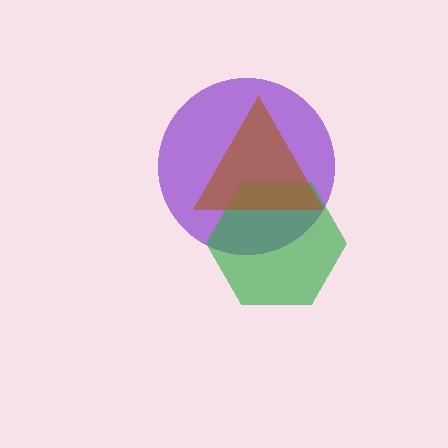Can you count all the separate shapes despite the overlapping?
Yes, there are 3 separate shapes.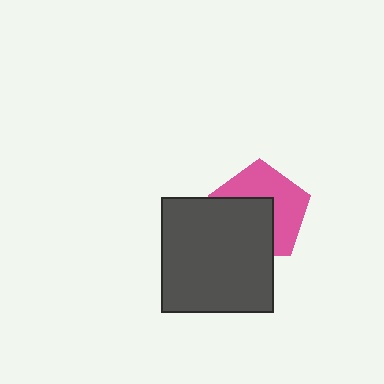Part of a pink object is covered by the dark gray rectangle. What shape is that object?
It is a pentagon.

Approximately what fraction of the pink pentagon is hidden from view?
Roughly 46% of the pink pentagon is hidden behind the dark gray rectangle.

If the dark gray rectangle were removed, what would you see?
You would see the complete pink pentagon.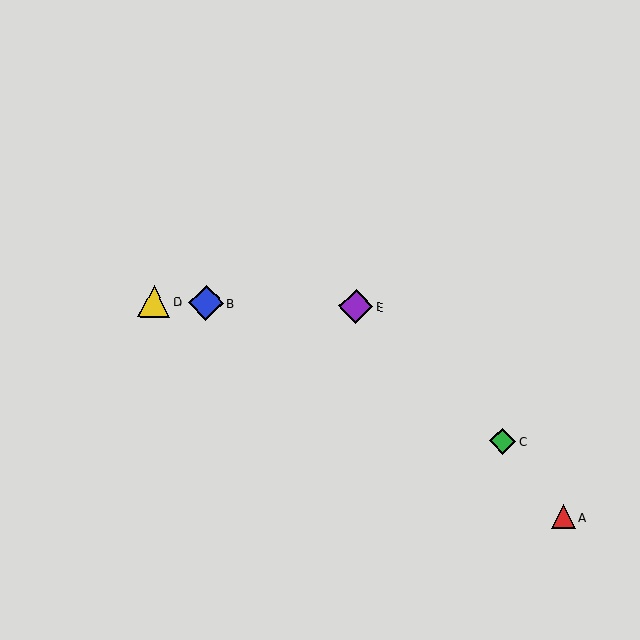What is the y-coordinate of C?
Object C is at y≈441.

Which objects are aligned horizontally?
Objects B, D, E are aligned horizontally.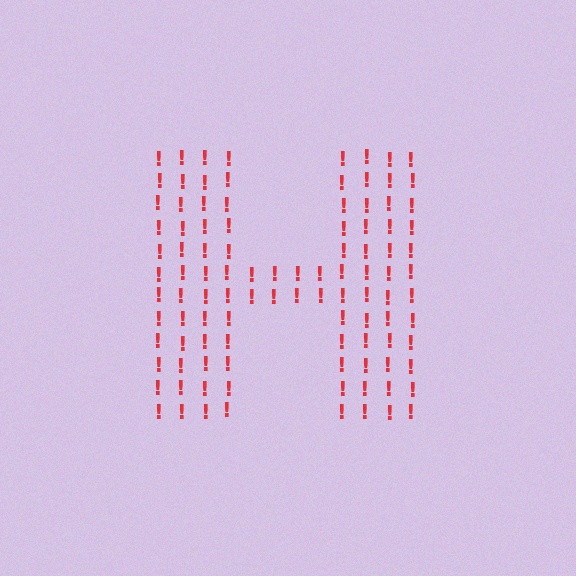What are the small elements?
The small elements are exclamation marks.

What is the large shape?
The large shape is the letter H.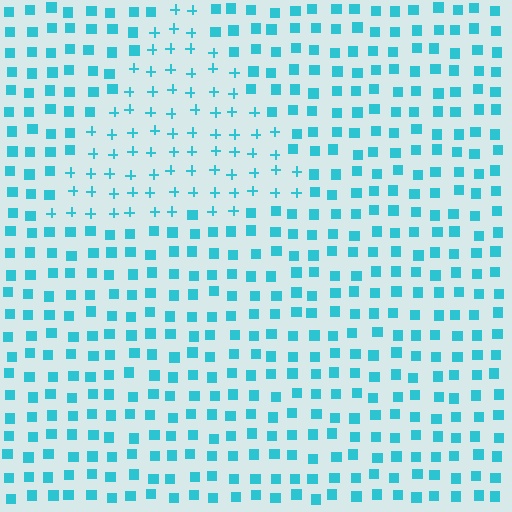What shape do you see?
I see a triangle.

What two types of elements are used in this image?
The image uses plus signs inside the triangle region and squares outside it.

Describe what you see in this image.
The image is filled with small cyan elements arranged in a uniform grid. A triangle-shaped region contains plus signs, while the surrounding area contains squares. The boundary is defined purely by the change in element shape.